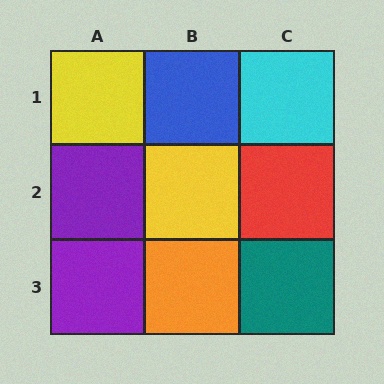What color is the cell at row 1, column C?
Cyan.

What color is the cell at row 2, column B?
Yellow.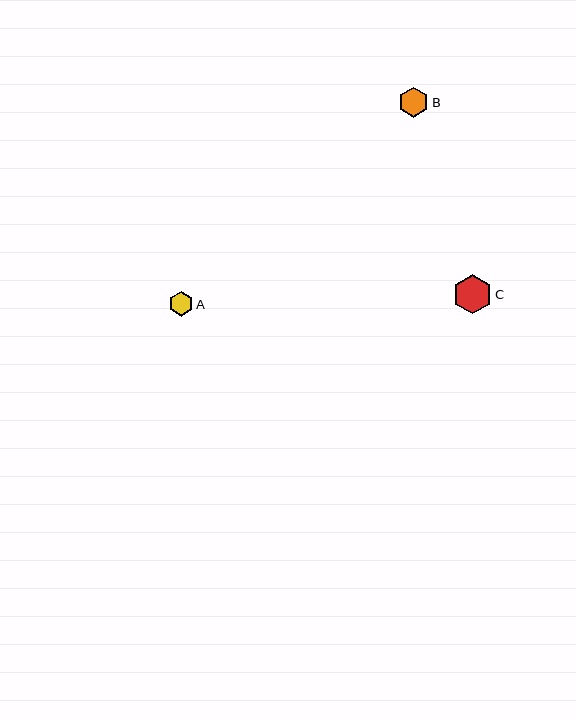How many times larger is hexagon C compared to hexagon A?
Hexagon C is approximately 1.6 times the size of hexagon A.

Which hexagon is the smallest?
Hexagon A is the smallest with a size of approximately 24 pixels.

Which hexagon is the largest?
Hexagon C is the largest with a size of approximately 39 pixels.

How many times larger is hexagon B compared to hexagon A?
Hexagon B is approximately 1.2 times the size of hexagon A.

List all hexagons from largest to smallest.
From largest to smallest: C, B, A.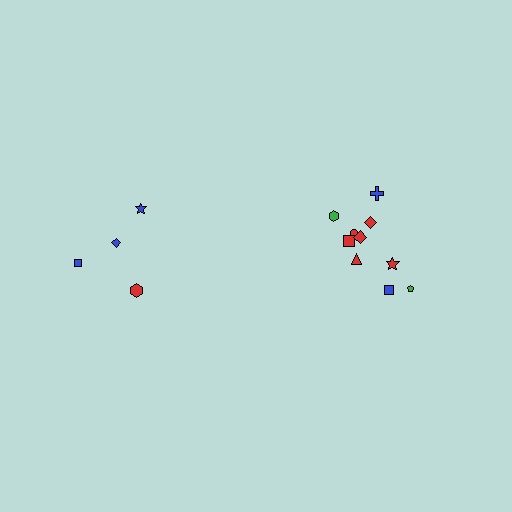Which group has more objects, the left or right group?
The right group.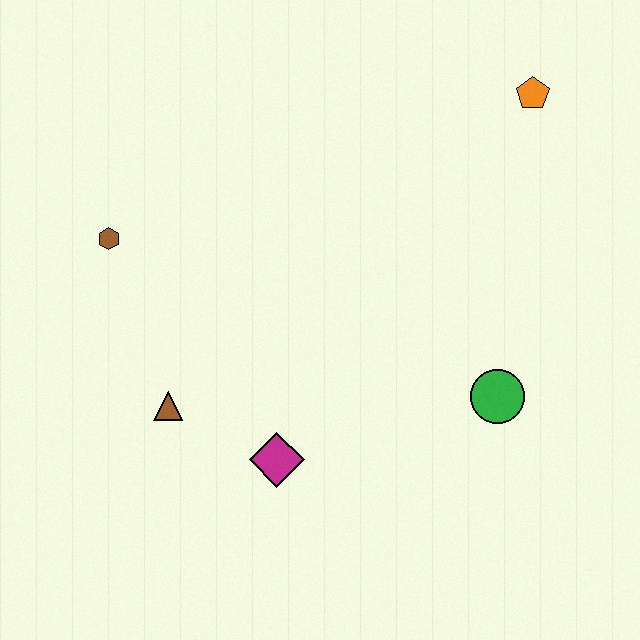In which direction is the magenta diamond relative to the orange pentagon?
The magenta diamond is below the orange pentagon.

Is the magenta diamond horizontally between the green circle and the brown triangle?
Yes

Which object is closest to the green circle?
The magenta diamond is closest to the green circle.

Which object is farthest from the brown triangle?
The orange pentagon is farthest from the brown triangle.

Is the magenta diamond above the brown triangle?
No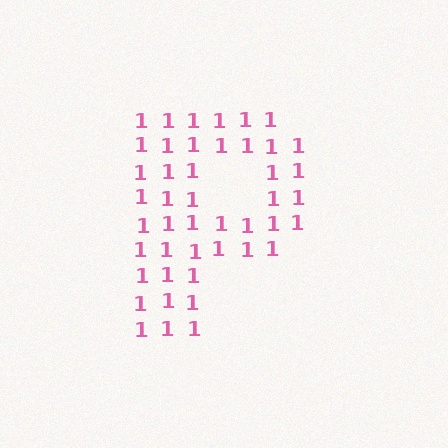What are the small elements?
The small elements are digit 1's.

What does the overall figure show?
The overall figure shows the letter P.